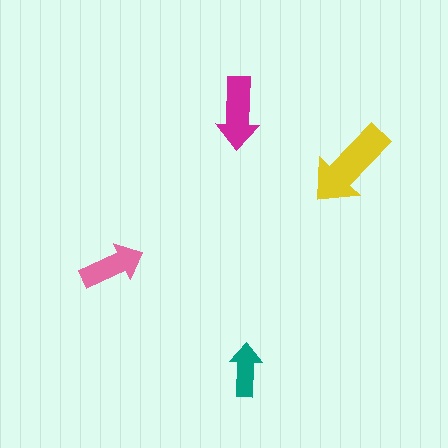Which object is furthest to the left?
The pink arrow is leftmost.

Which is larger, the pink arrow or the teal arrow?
The pink one.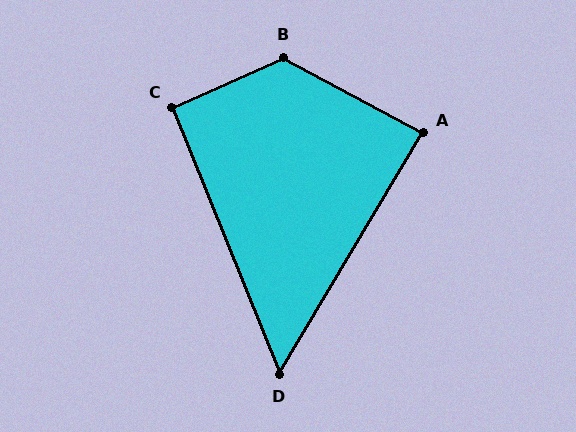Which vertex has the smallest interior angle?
D, at approximately 53 degrees.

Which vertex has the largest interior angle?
B, at approximately 127 degrees.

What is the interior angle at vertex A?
Approximately 88 degrees (approximately right).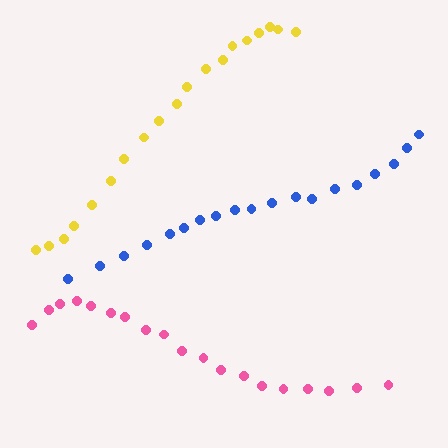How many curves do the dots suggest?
There are 3 distinct paths.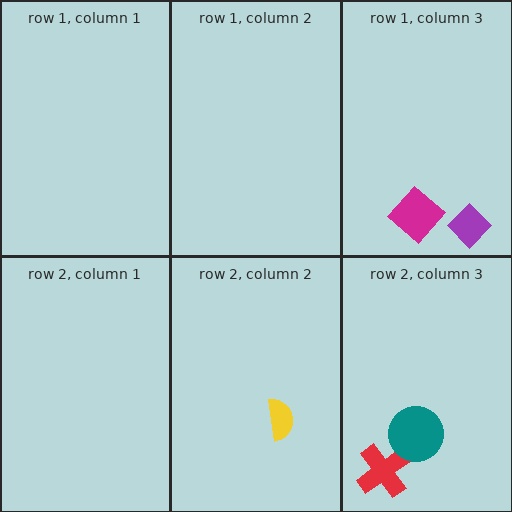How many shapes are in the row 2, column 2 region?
1.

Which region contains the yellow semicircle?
The row 2, column 2 region.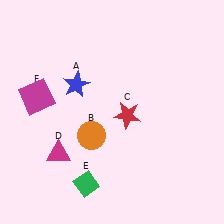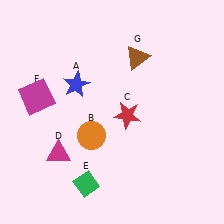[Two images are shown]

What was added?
A brown triangle (G) was added in Image 2.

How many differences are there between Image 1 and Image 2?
There is 1 difference between the two images.